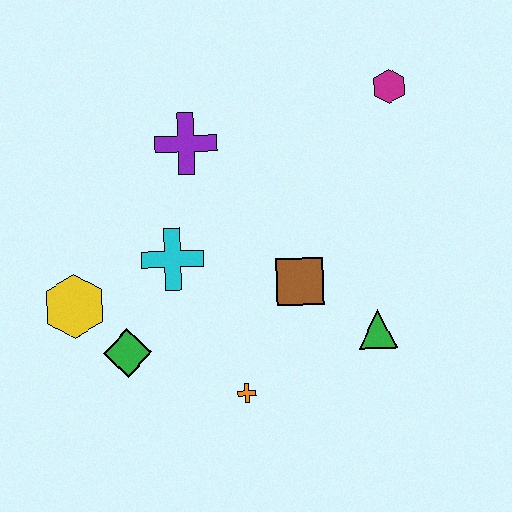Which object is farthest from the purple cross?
The green triangle is farthest from the purple cross.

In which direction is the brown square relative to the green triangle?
The brown square is to the left of the green triangle.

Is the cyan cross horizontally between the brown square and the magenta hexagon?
No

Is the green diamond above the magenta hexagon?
No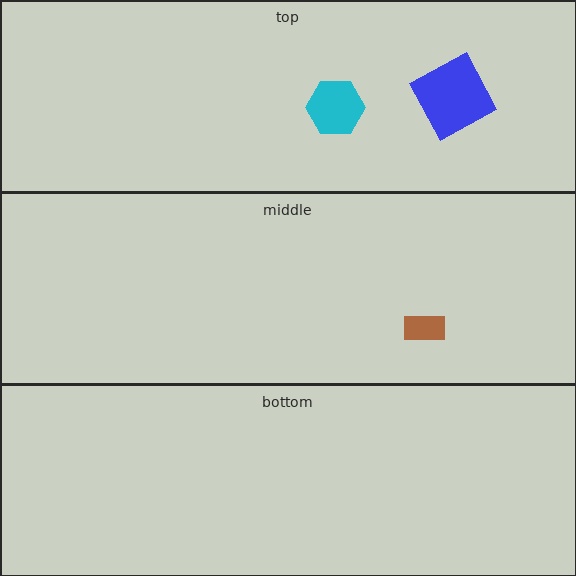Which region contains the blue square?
The top region.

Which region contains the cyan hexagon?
The top region.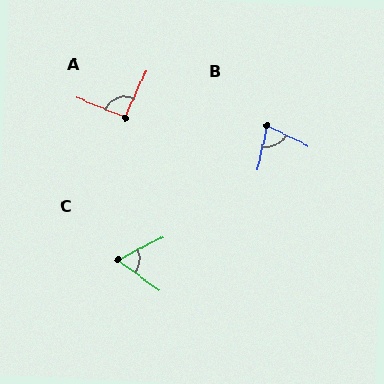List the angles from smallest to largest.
C (64°), B (76°), A (93°).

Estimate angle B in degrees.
Approximately 76 degrees.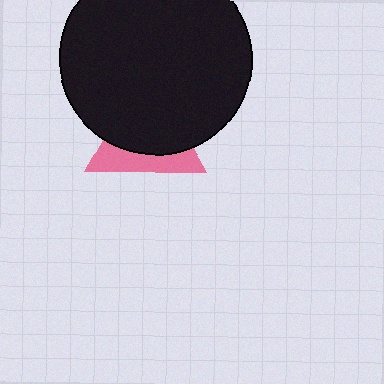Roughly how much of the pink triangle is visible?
A small part of it is visible (roughly 36%).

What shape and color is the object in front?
The object in front is a black circle.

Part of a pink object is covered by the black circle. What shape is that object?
It is a triangle.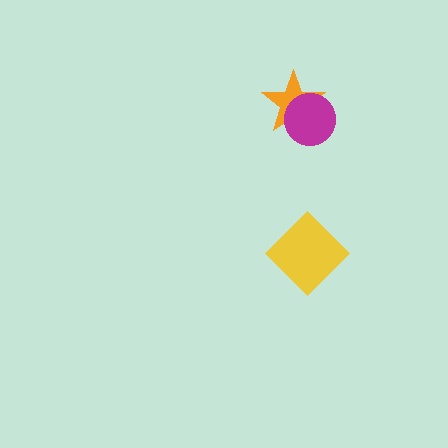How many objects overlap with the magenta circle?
1 object overlaps with the magenta circle.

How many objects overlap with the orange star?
1 object overlaps with the orange star.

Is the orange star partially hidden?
Yes, it is partially covered by another shape.